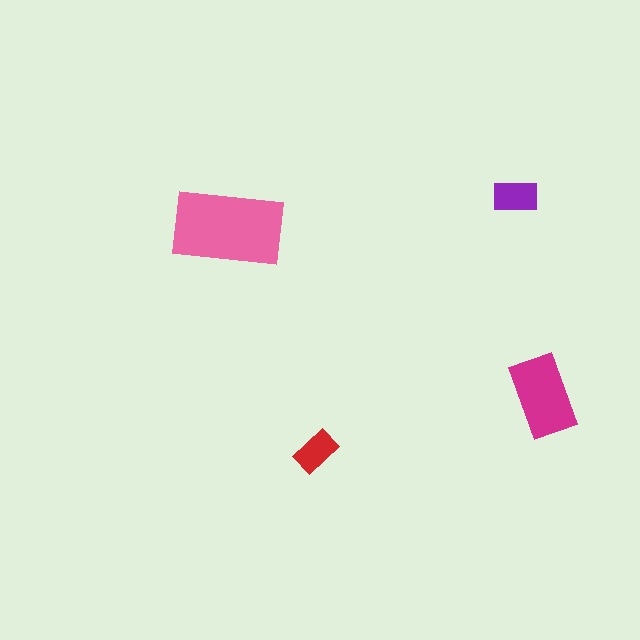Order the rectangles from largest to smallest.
the pink one, the magenta one, the purple one, the red one.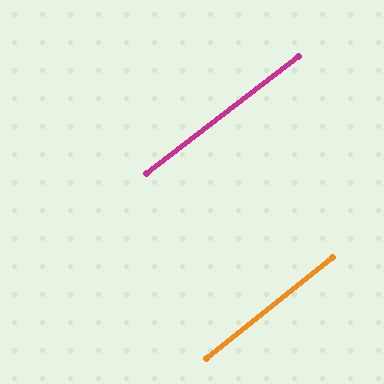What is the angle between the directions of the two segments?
Approximately 1 degree.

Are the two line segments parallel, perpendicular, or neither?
Parallel — their directions differ by only 1.0°.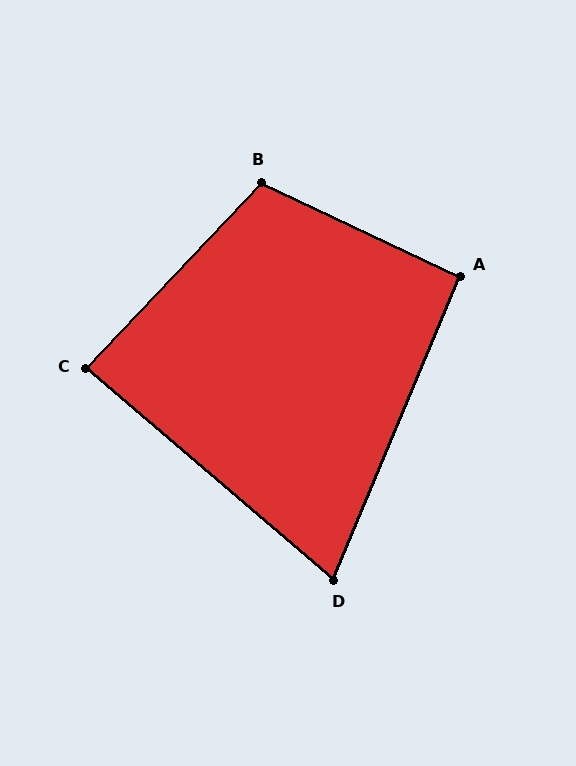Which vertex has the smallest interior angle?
D, at approximately 72 degrees.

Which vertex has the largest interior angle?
B, at approximately 108 degrees.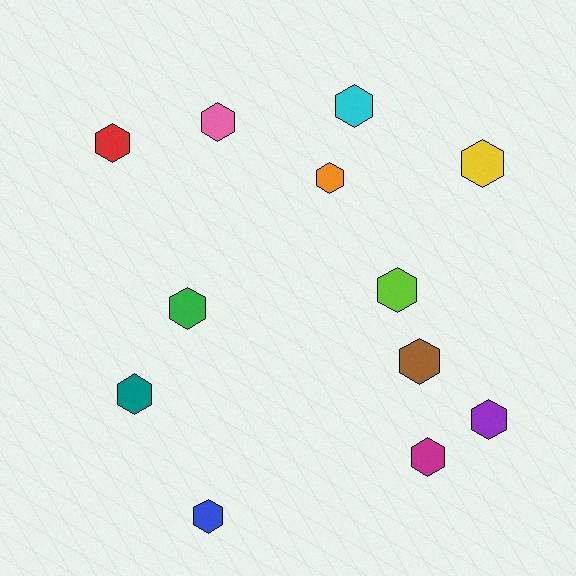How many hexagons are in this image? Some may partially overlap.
There are 12 hexagons.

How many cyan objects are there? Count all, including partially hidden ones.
There is 1 cyan object.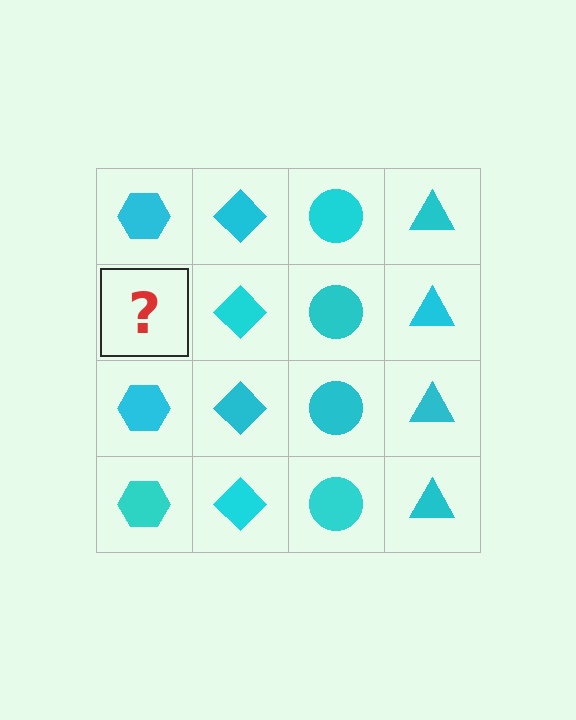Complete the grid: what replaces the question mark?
The question mark should be replaced with a cyan hexagon.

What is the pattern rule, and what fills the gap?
The rule is that each column has a consistent shape. The gap should be filled with a cyan hexagon.